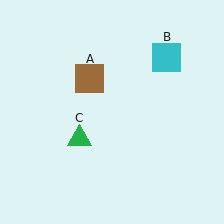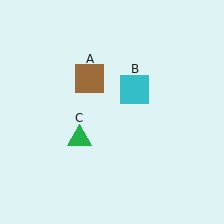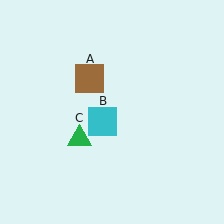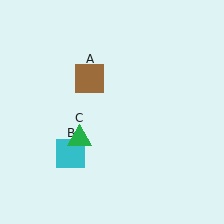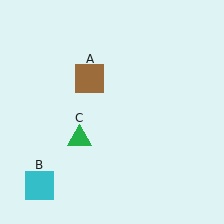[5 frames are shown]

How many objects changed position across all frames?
1 object changed position: cyan square (object B).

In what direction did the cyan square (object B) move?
The cyan square (object B) moved down and to the left.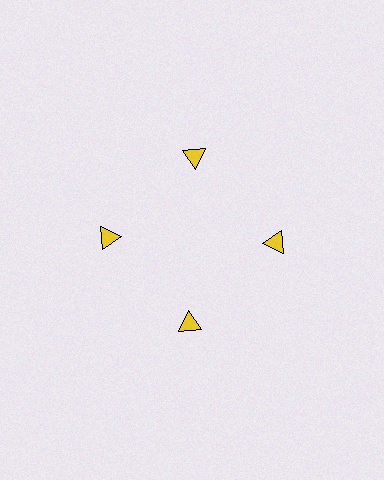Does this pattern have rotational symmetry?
Yes, this pattern has 4-fold rotational symmetry. It looks the same after rotating 90 degrees around the center.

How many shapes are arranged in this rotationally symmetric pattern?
There are 4 shapes, arranged in 4 groups of 1.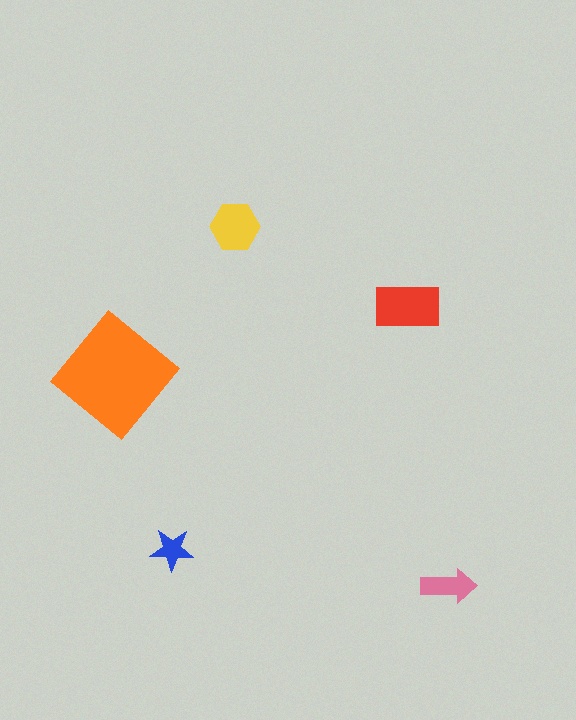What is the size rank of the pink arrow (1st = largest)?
4th.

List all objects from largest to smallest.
The orange diamond, the red rectangle, the yellow hexagon, the pink arrow, the blue star.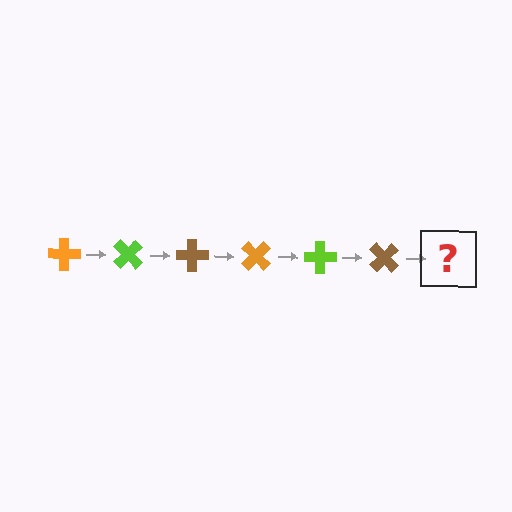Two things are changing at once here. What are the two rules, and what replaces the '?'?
The two rules are that it rotates 45 degrees each step and the color cycles through orange, lime, and brown. The '?' should be an orange cross, rotated 270 degrees from the start.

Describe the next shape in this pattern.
It should be an orange cross, rotated 270 degrees from the start.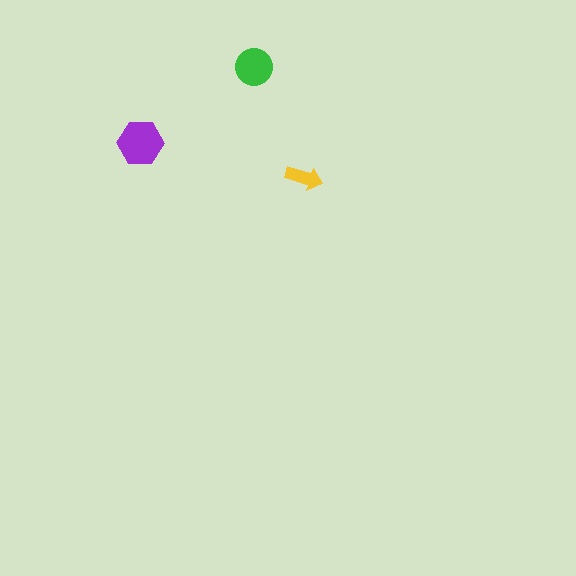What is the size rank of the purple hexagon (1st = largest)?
1st.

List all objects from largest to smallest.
The purple hexagon, the green circle, the yellow arrow.